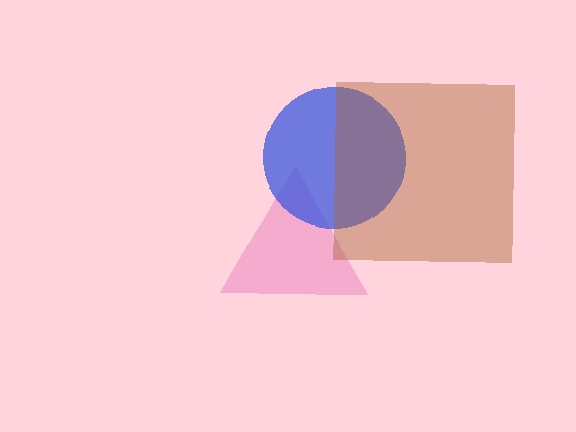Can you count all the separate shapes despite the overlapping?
Yes, there are 3 separate shapes.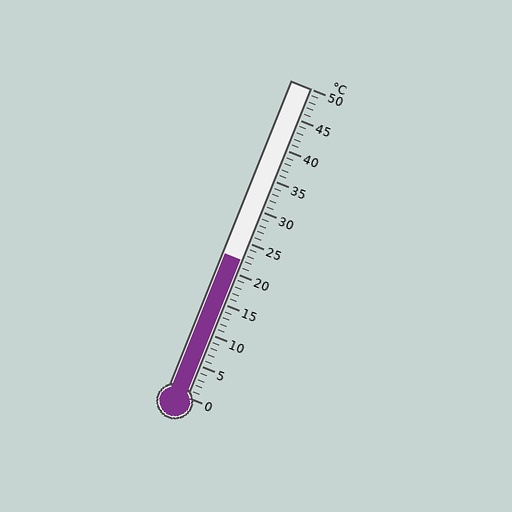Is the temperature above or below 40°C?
The temperature is below 40°C.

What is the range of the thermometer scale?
The thermometer scale ranges from 0°C to 50°C.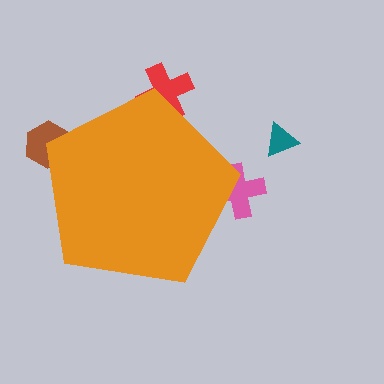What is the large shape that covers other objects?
An orange pentagon.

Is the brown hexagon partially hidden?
Yes, the brown hexagon is partially hidden behind the orange pentagon.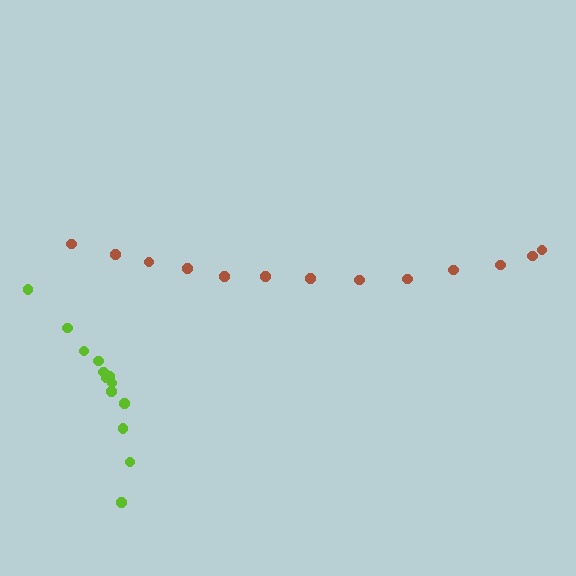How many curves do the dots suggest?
There are 2 distinct paths.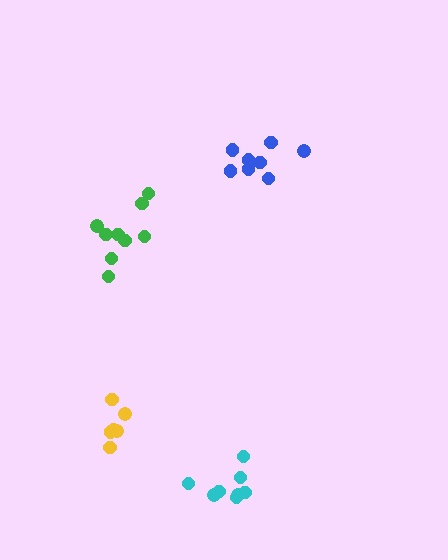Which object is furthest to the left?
The yellow cluster is leftmost.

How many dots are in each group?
Group 1: 8 dots, Group 2: 8 dots, Group 3: 9 dots, Group 4: 6 dots (31 total).